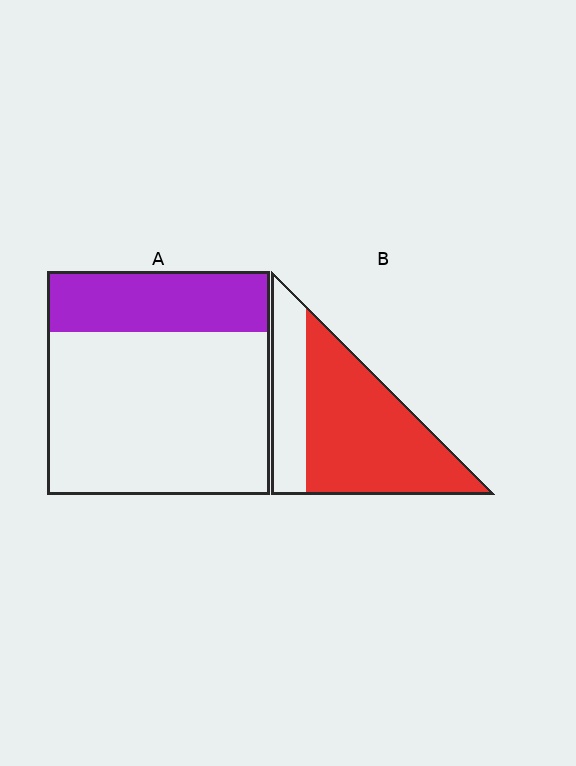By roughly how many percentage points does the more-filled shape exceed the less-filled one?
By roughly 45 percentage points (B over A).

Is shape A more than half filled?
No.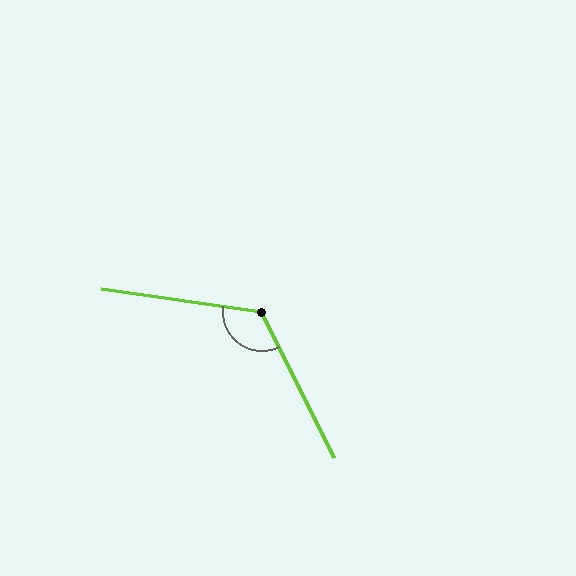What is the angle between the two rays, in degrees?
Approximately 124 degrees.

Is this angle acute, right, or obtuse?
It is obtuse.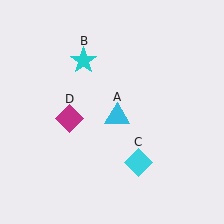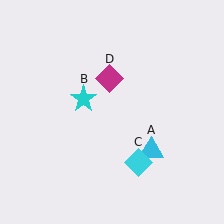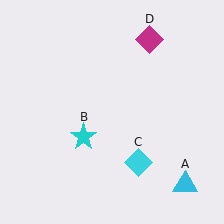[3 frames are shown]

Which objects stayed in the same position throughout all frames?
Cyan diamond (object C) remained stationary.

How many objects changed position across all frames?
3 objects changed position: cyan triangle (object A), cyan star (object B), magenta diamond (object D).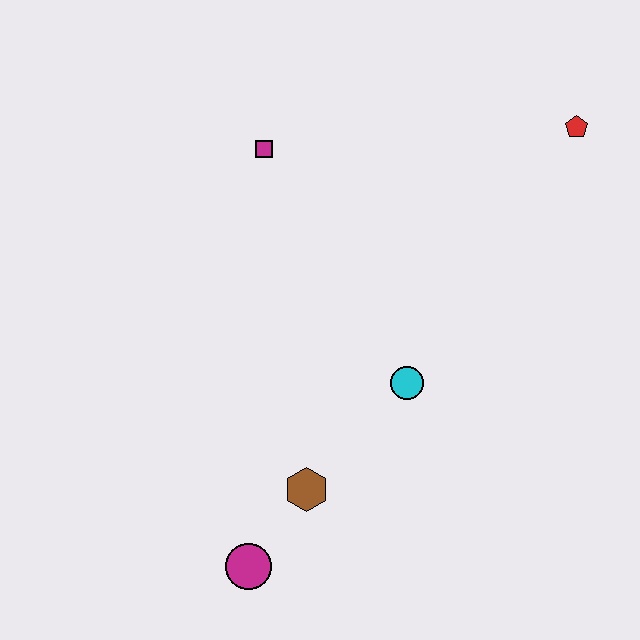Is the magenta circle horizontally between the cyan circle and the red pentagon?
No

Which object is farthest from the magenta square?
The magenta circle is farthest from the magenta square.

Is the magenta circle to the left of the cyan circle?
Yes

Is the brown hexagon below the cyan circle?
Yes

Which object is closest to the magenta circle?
The brown hexagon is closest to the magenta circle.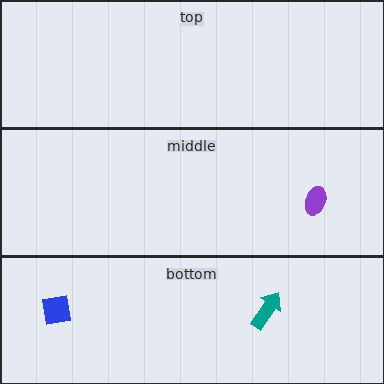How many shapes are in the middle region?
1.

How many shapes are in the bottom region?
2.